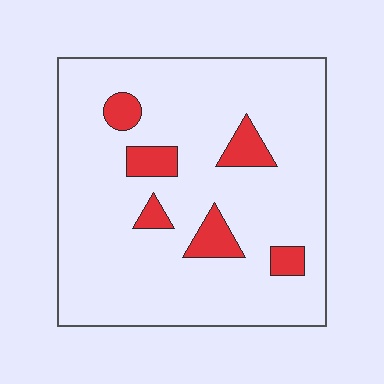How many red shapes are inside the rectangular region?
6.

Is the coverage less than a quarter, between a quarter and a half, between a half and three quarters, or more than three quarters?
Less than a quarter.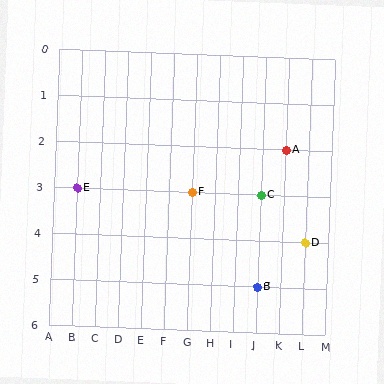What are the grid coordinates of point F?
Point F is at grid coordinates (G, 3).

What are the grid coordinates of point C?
Point C is at grid coordinates (J, 3).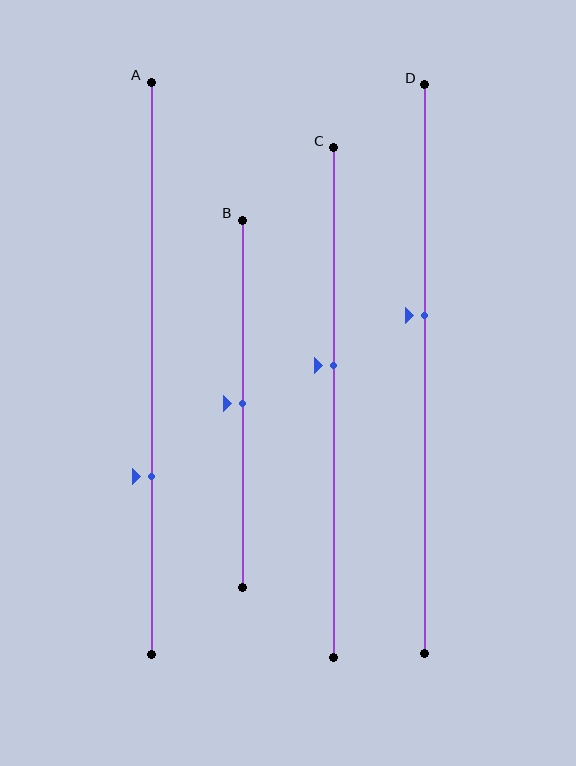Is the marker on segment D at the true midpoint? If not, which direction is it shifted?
No, the marker on segment D is shifted upward by about 9% of the segment length.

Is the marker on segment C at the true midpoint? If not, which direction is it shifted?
No, the marker on segment C is shifted upward by about 7% of the segment length.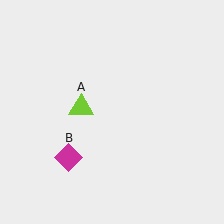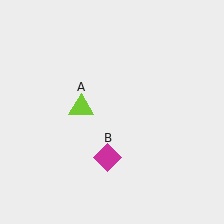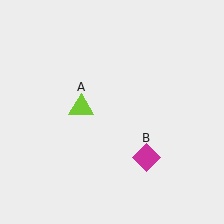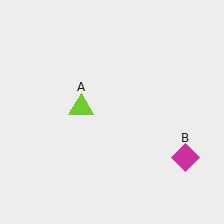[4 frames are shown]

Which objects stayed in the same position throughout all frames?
Lime triangle (object A) remained stationary.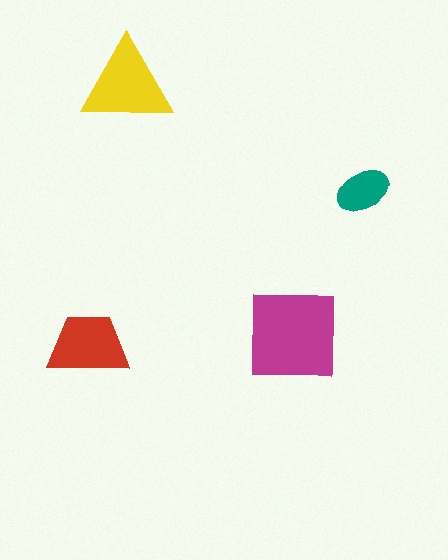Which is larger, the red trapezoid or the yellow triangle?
The yellow triangle.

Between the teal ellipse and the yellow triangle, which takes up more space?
The yellow triangle.